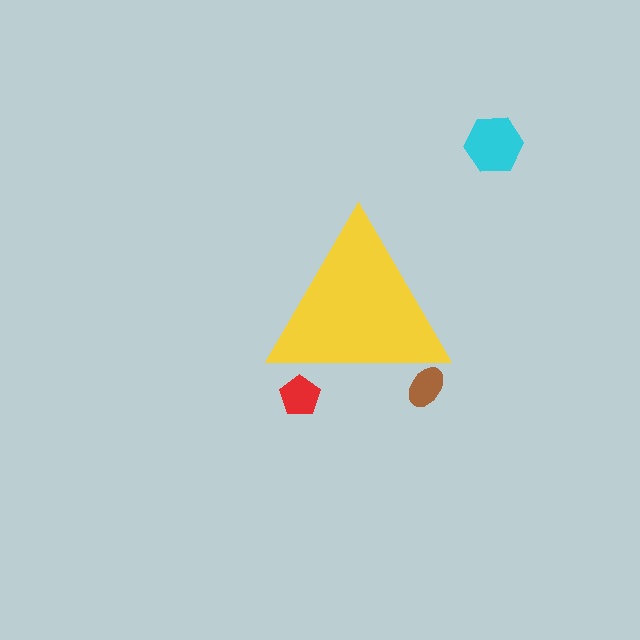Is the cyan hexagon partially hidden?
No, the cyan hexagon is fully visible.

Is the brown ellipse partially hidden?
Yes, the brown ellipse is partially hidden behind the yellow triangle.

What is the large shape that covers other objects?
A yellow triangle.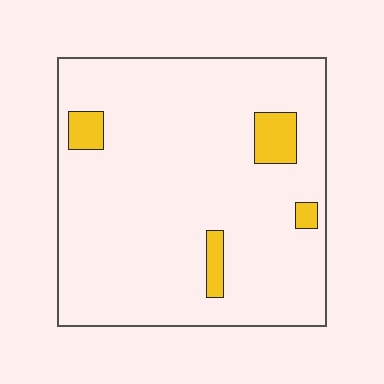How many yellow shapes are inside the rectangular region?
4.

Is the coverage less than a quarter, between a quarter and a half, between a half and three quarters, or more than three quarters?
Less than a quarter.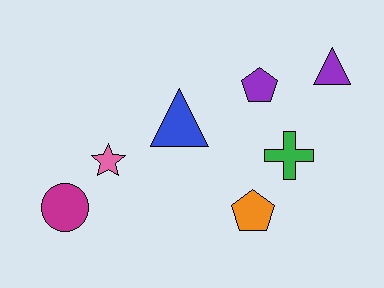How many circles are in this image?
There is 1 circle.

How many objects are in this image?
There are 7 objects.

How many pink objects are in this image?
There is 1 pink object.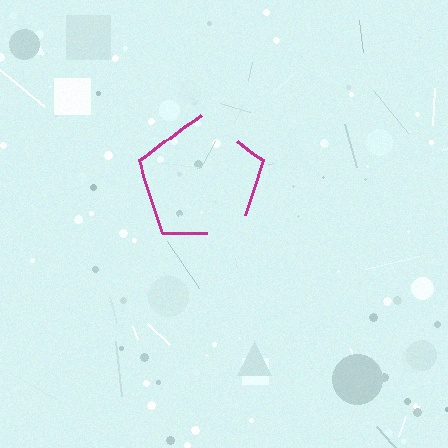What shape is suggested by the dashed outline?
The dashed outline suggests a pentagon.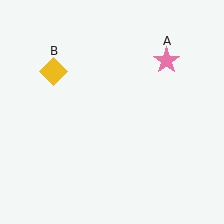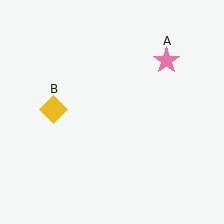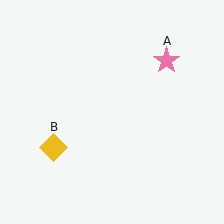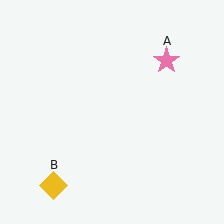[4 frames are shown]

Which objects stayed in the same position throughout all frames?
Pink star (object A) remained stationary.